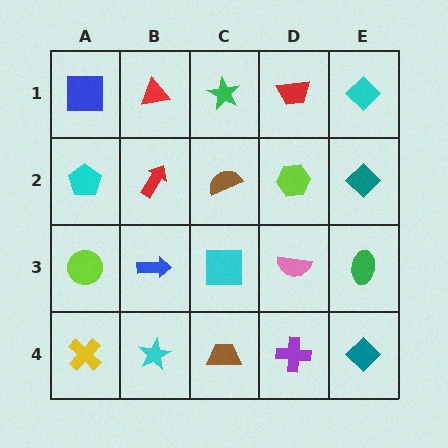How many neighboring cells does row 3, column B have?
4.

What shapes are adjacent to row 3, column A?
A cyan pentagon (row 2, column A), a yellow cross (row 4, column A), a blue arrow (row 3, column B).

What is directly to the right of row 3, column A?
A blue arrow.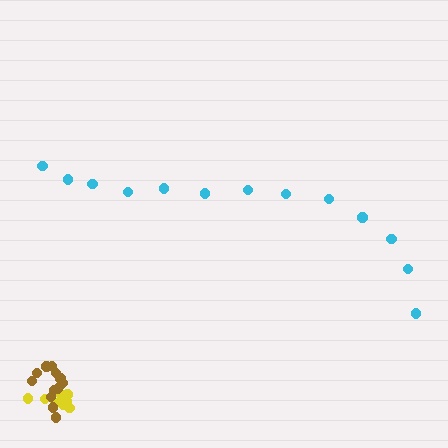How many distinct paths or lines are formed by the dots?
There are 3 distinct paths.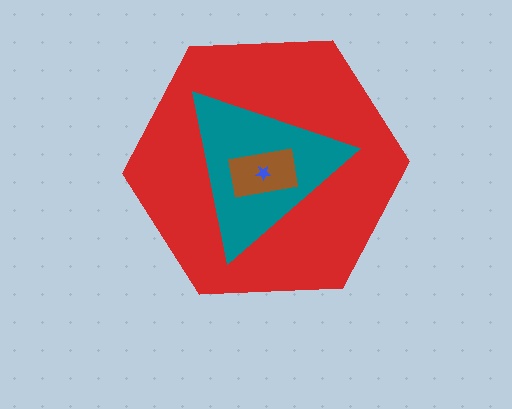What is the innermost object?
The blue star.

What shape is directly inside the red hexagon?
The teal triangle.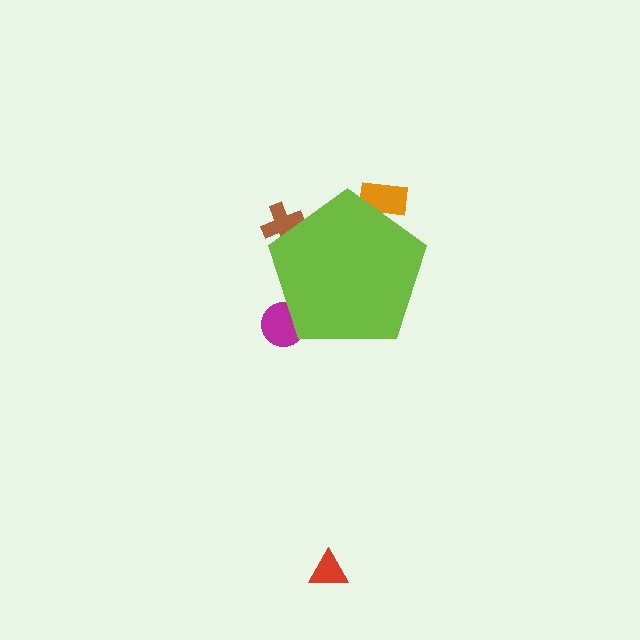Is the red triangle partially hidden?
No, the red triangle is fully visible.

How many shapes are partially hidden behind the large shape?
3 shapes are partially hidden.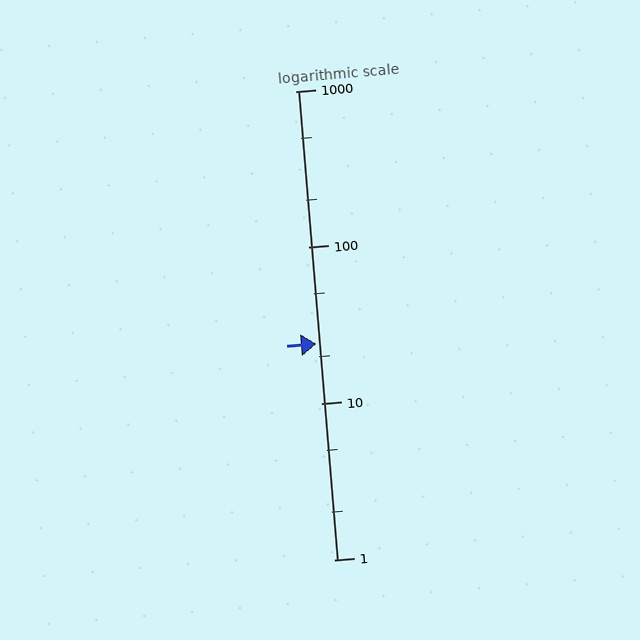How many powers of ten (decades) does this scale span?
The scale spans 3 decades, from 1 to 1000.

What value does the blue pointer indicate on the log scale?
The pointer indicates approximately 24.